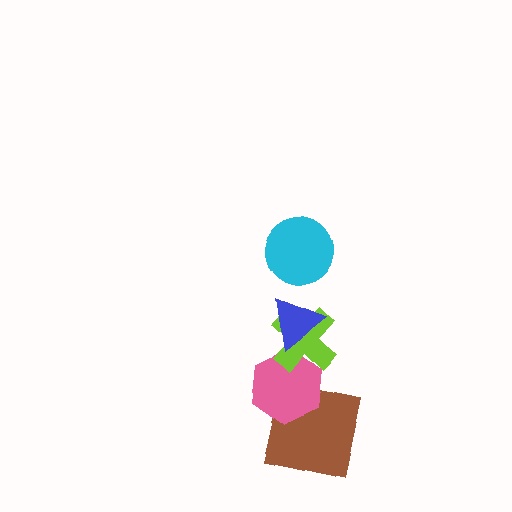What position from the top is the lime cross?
The lime cross is 3rd from the top.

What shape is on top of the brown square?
The pink hexagon is on top of the brown square.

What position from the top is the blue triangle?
The blue triangle is 2nd from the top.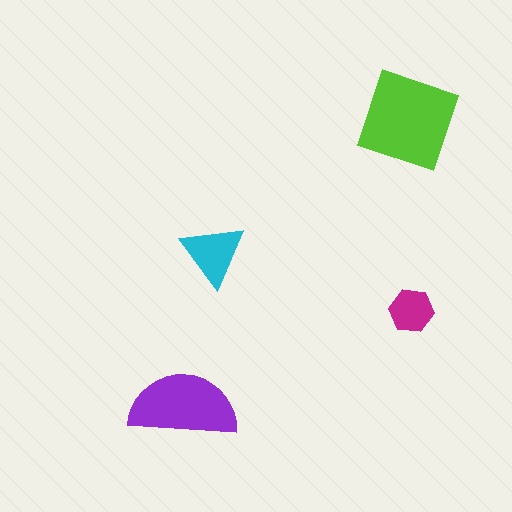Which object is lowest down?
The purple semicircle is bottommost.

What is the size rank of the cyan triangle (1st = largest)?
3rd.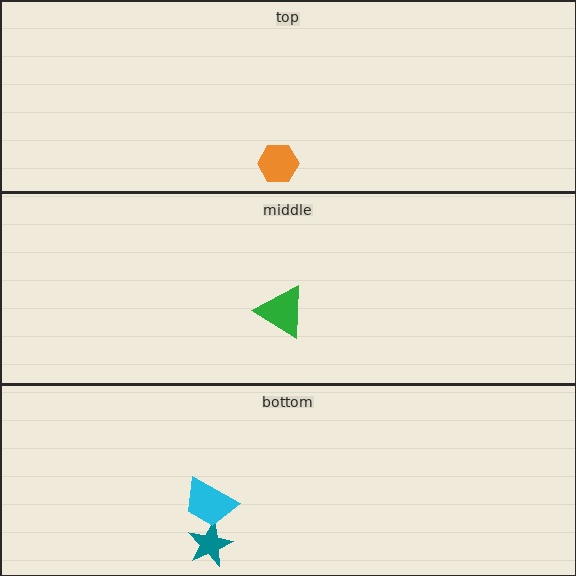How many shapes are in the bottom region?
2.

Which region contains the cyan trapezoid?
The bottom region.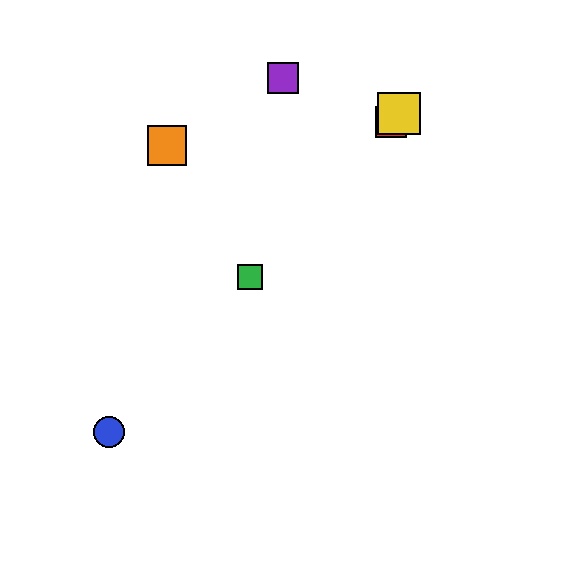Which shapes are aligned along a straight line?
The red square, the blue circle, the green square, the yellow square are aligned along a straight line.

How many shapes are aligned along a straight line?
4 shapes (the red square, the blue circle, the green square, the yellow square) are aligned along a straight line.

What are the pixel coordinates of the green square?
The green square is at (250, 277).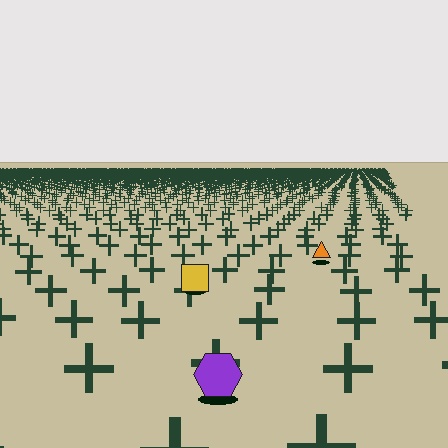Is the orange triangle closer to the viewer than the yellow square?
No. The yellow square is closer — you can tell from the texture gradient: the ground texture is coarser near it.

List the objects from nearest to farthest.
From nearest to farthest: the purple hexagon, the yellow square, the orange triangle.